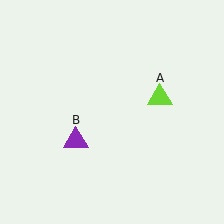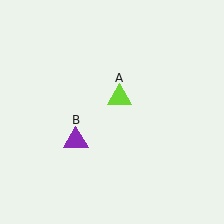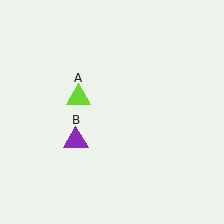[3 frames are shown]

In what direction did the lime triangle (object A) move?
The lime triangle (object A) moved left.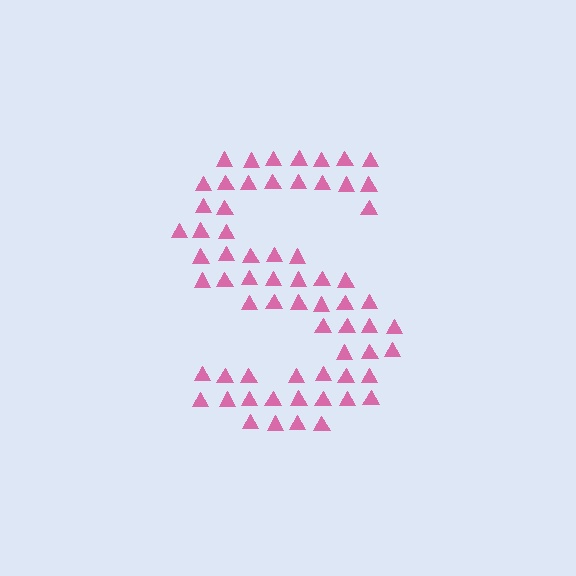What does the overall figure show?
The overall figure shows the letter S.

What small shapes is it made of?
It is made of small triangles.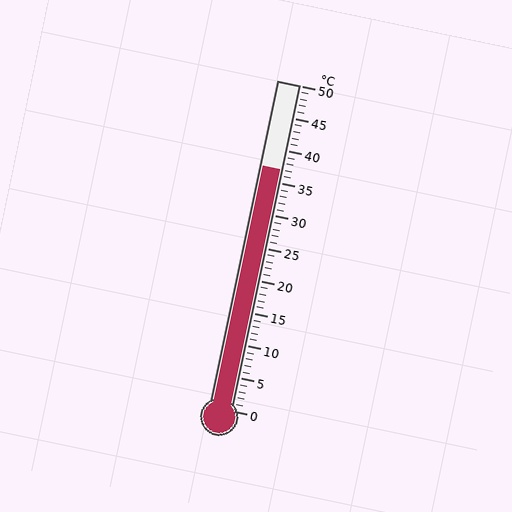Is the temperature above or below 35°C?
The temperature is above 35°C.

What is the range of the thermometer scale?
The thermometer scale ranges from 0°C to 50°C.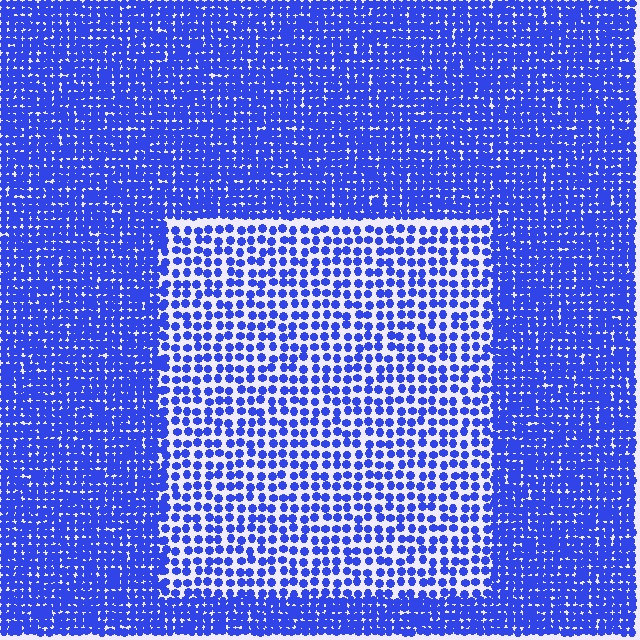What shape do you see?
I see a rectangle.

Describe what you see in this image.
The image contains small blue elements arranged at two different densities. A rectangle-shaped region is visible where the elements are less densely packed than the surrounding area.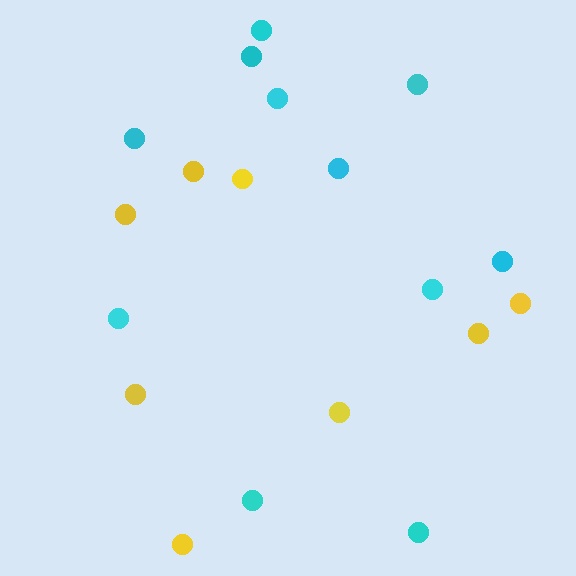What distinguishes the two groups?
There are 2 groups: one group of yellow circles (8) and one group of cyan circles (11).